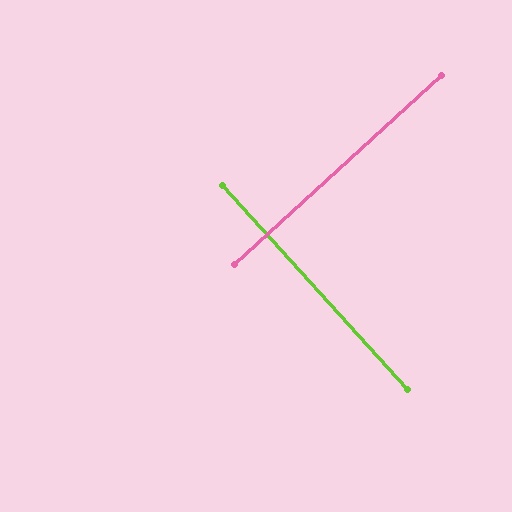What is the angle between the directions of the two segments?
Approximately 90 degrees.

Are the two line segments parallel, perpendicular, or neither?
Perpendicular — they meet at approximately 90°.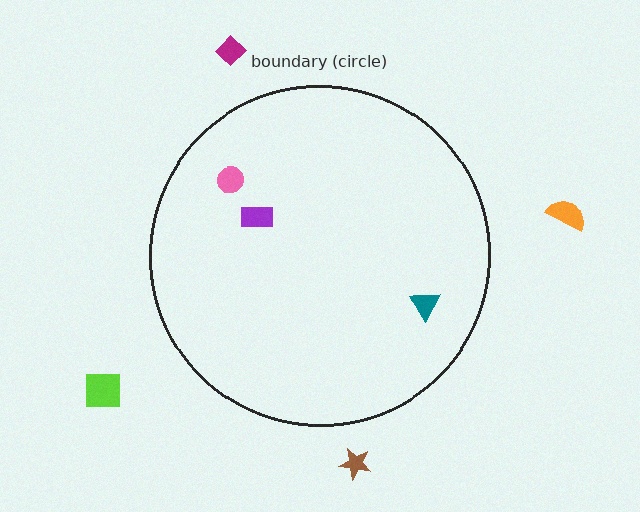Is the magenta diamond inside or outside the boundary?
Outside.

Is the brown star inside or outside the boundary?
Outside.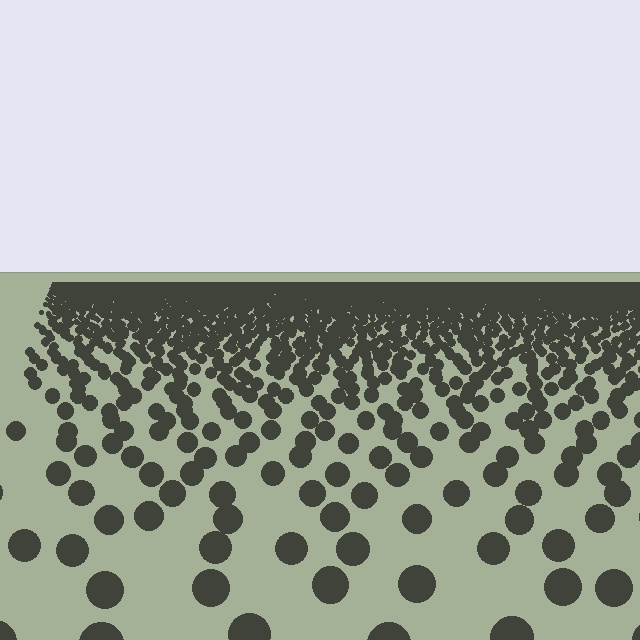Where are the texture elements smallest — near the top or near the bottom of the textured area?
Near the top.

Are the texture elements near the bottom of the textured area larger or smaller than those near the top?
Larger. Near the bottom, elements are closer to the viewer and appear at a bigger on-screen size.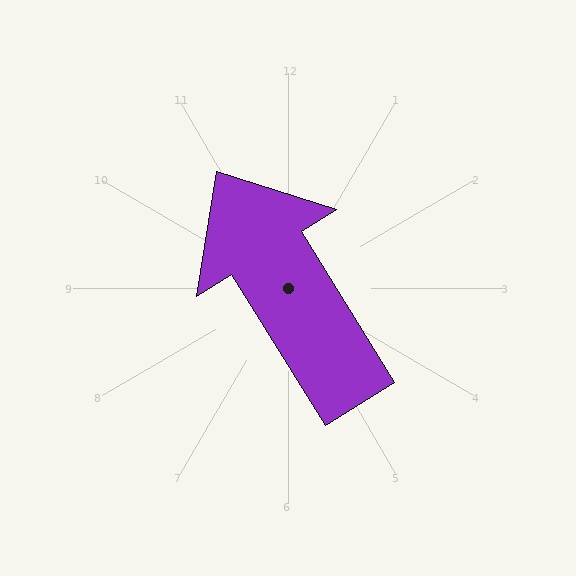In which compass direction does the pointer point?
Northwest.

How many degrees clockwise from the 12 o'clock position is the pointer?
Approximately 328 degrees.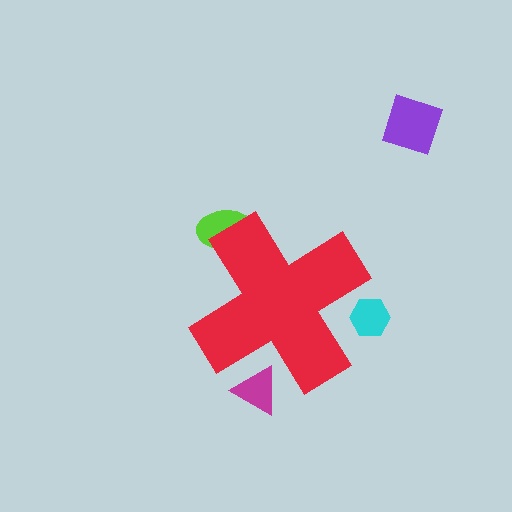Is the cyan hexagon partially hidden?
Yes, the cyan hexagon is partially hidden behind the red cross.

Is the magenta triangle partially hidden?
Yes, the magenta triangle is partially hidden behind the red cross.